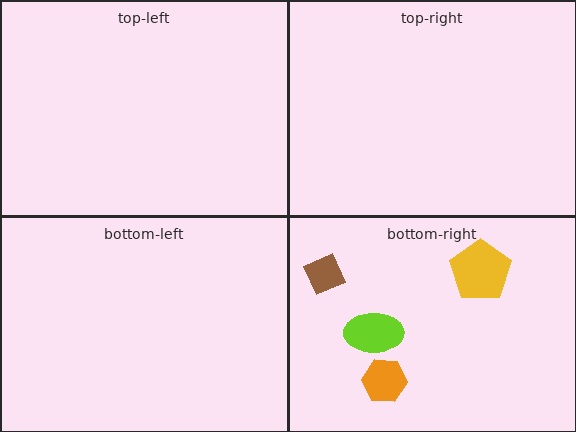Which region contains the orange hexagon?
The bottom-right region.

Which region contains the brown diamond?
The bottom-right region.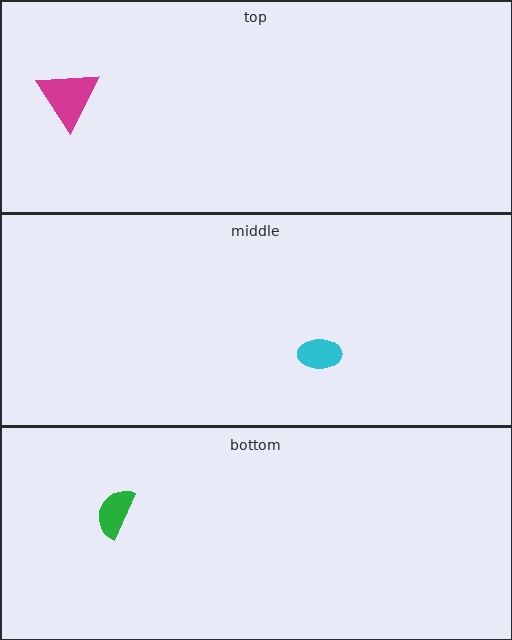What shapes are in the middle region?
The cyan ellipse.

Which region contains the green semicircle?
The bottom region.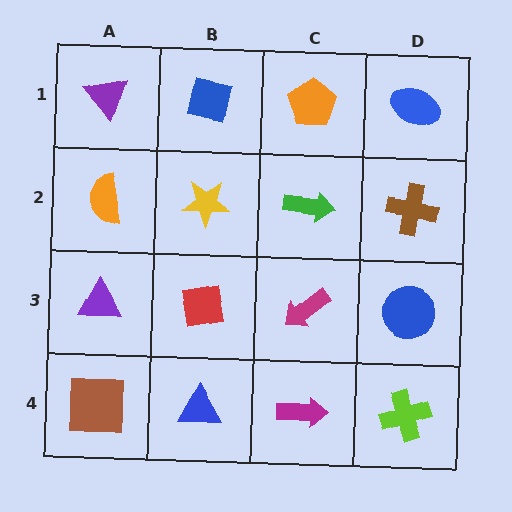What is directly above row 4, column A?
A purple triangle.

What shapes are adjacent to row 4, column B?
A red square (row 3, column B), a brown square (row 4, column A), a magenta arrow (row 4, column C).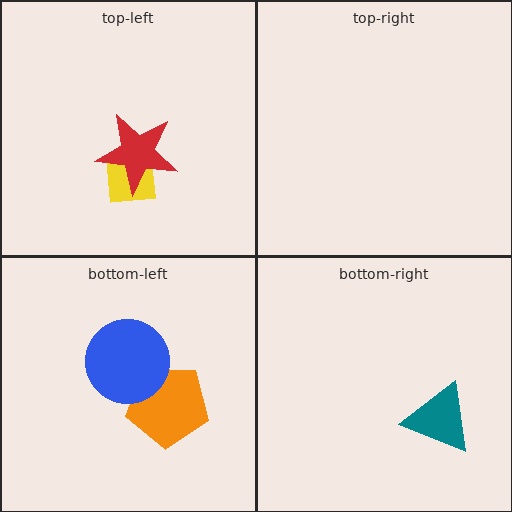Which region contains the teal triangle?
The bottom-right region.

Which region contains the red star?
The top-left region.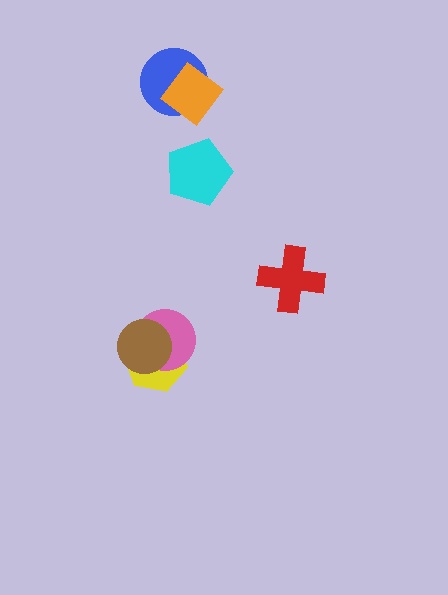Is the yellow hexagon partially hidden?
Yes, it is partially covered by another shape.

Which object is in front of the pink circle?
The brown circle is in front of the pink circle.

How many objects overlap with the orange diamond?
1 object overlaps with the orange diamond.